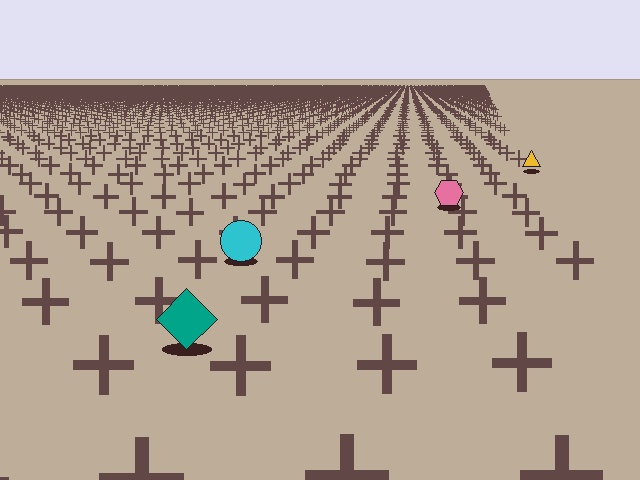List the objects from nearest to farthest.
From nearest to farthest: the teal diamond, the cyan circle, the pink hexagon, the yellow triangle.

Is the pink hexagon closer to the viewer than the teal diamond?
No. The teal diamond is closer — you can tell from the texture gradient: the ground texture is coarser near it.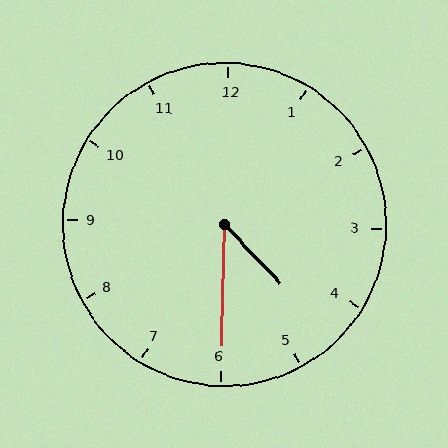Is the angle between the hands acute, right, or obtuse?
It is acute.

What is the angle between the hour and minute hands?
Approximately 45 degrees.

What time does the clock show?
4:30.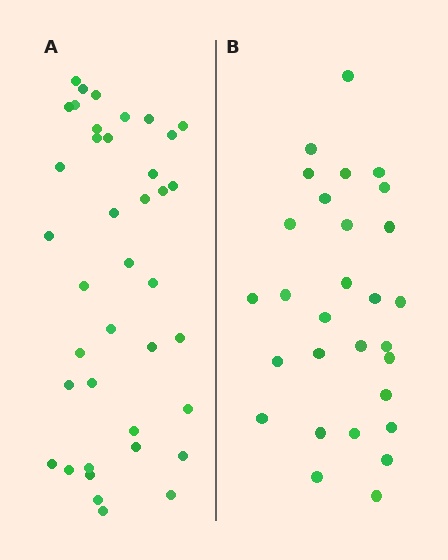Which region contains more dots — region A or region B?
Region A (the left region) has more dots.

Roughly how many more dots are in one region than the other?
Region A has roughly 10 or so more dots than region B.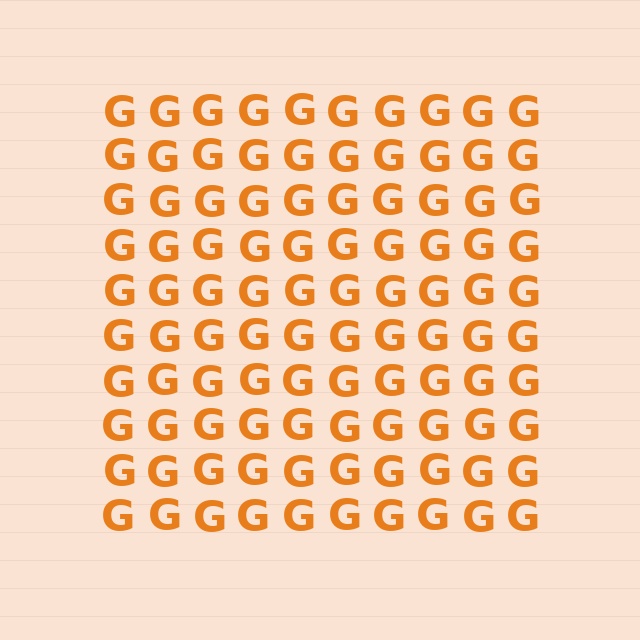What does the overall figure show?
The overall figure shows a square.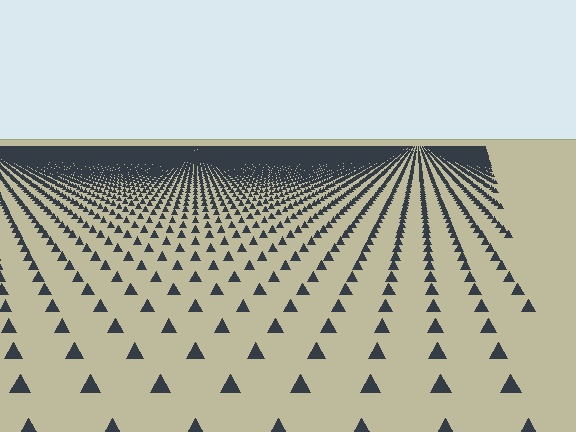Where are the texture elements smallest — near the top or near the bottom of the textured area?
Near the top.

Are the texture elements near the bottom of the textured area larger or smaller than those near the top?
Larger. Near the bottom, elements are closer to the viewer and appear at a bigger on-screen size.